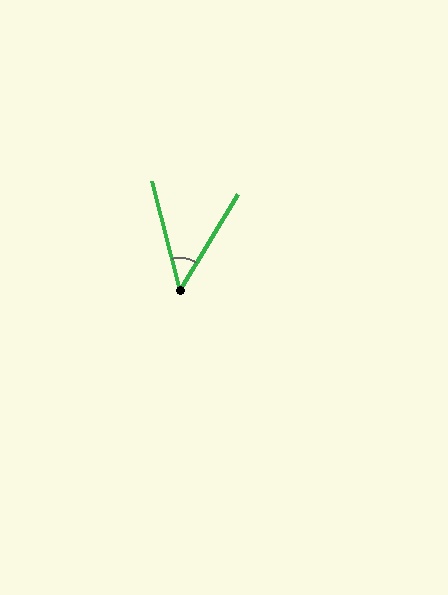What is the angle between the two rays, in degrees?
Approximately 45 degrees.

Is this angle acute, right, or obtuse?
It is acute.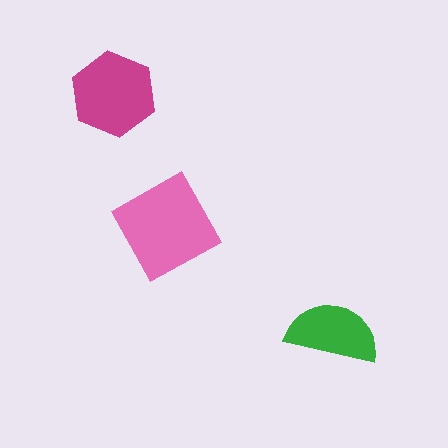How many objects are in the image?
There are 3 objects in the image.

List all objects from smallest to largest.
The green semicircle, the magenta hexagon, the pink square.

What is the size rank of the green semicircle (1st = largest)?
3rd.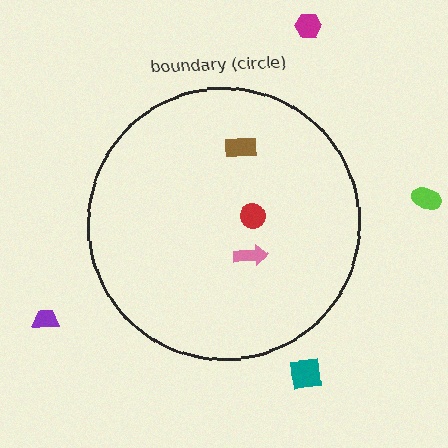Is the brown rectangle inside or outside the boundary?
Inside.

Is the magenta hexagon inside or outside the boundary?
Outside.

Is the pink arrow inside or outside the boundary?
Inside.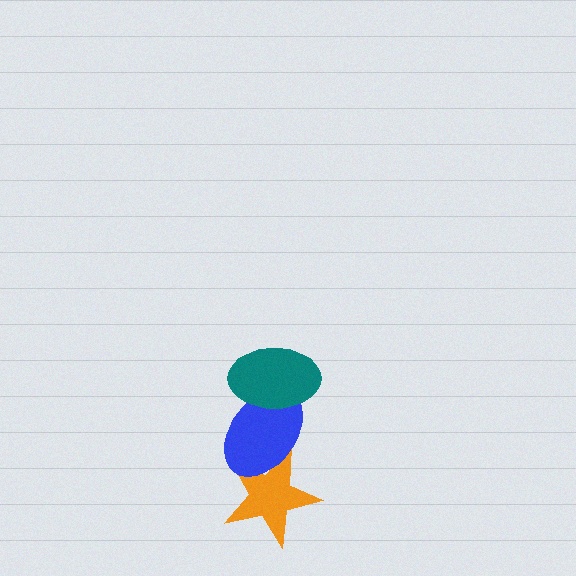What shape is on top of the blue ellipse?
The teal ellipse is on top of the blue ellipse.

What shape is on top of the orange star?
The blue ellipse is on top of the orange star.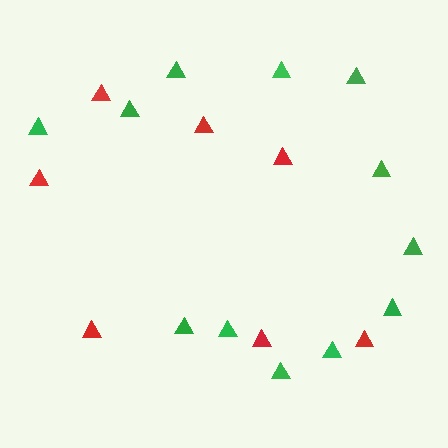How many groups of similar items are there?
There are 2 groups: one group of green triangles (12) and one group of red triangles (7).